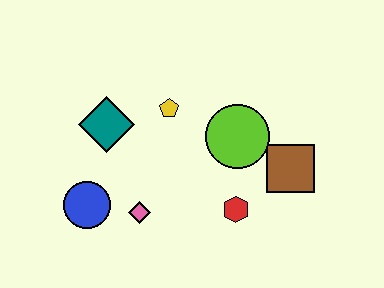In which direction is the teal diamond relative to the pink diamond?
The teal diamond is above the pink diamond.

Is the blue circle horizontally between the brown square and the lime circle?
No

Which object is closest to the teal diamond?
The yellow pentagon is closest to the teal diamond.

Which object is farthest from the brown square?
The blue circle is farthest from the brown square.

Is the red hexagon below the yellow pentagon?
Yes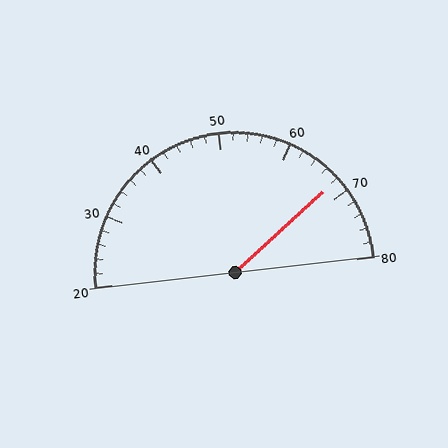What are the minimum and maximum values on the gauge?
The gauge ranges from 20 to 80.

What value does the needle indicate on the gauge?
The needle indicates approximately 68.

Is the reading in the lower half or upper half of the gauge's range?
The reading is in the upper half of the range (20 to 80).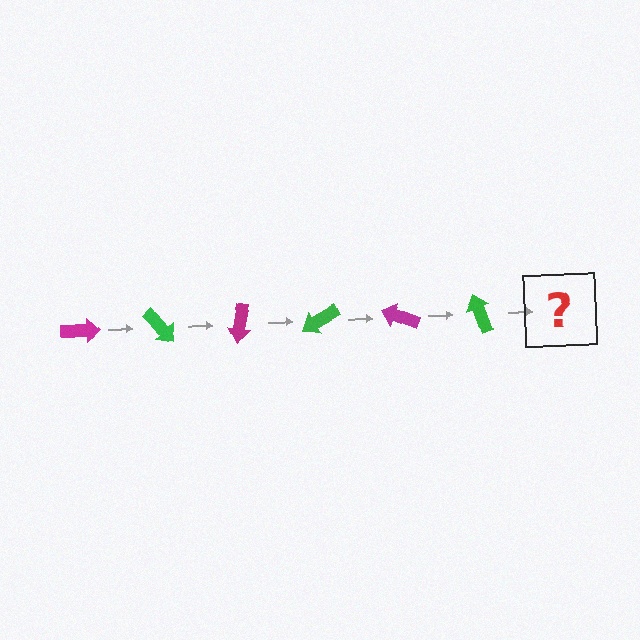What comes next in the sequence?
The next element should be a magenta arrow, rotated 300 degrees from the start.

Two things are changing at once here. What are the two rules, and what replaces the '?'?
The two rules are that it rotates 50 degrees each step and the color cycles through magenta and green. The '?' should be a magenta arrow, rotated 300 degrees from the start.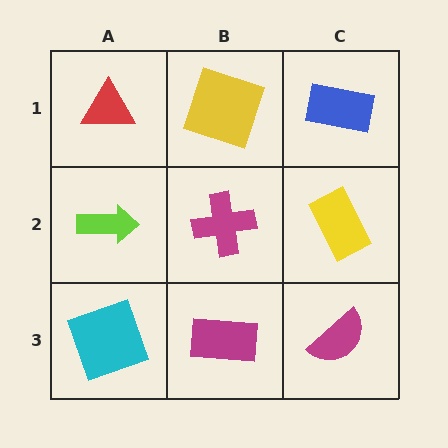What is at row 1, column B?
A yellow square.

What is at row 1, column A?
A red triangle.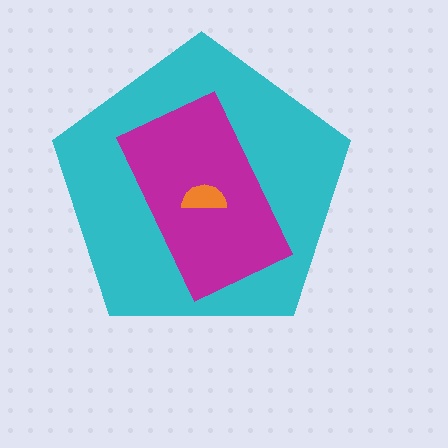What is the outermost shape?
The cyan pentagon.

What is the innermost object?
The orange semicircle.